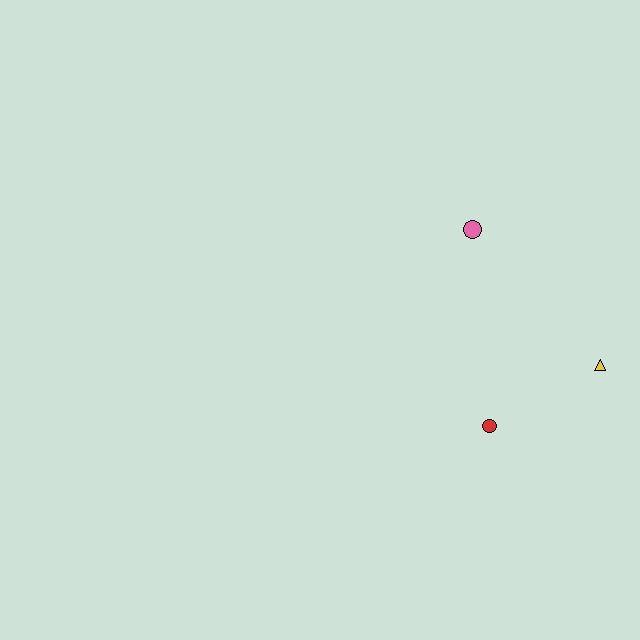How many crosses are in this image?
There are no crosses.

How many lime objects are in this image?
There are no lime objects.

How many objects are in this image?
There are 3 objects.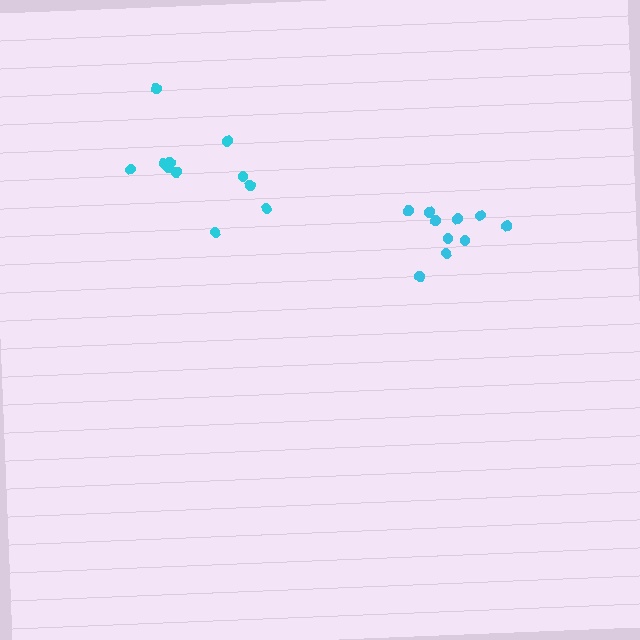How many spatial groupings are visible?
There are 2 spatial groupings.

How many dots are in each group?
Group 1: 11 dots, Group 2: 10 dots (21 total).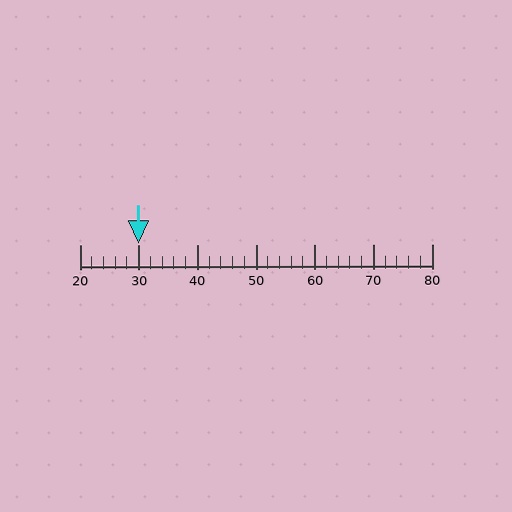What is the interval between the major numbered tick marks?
The major tick marks are spaced 10 units apart.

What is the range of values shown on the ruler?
The ruler shows values from 20 to 80.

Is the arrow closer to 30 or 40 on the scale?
The arrow is closer to 30.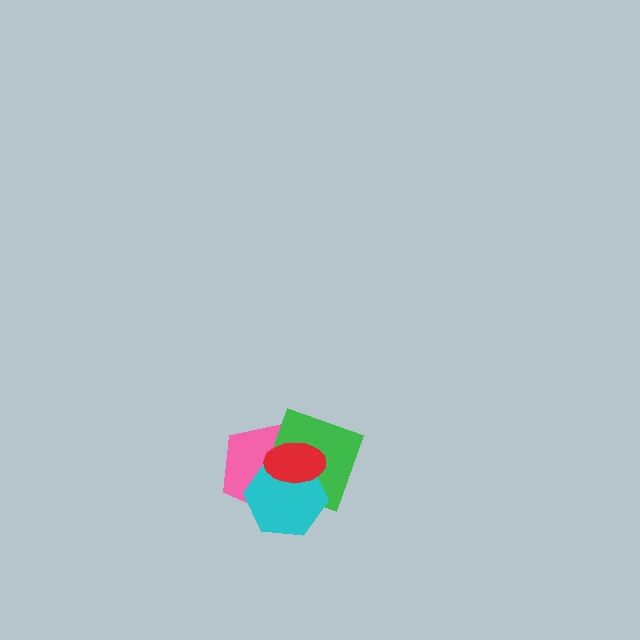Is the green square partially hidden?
Yes, it is partially covered by another shape.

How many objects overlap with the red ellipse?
3 objects overlap with the red ellipse.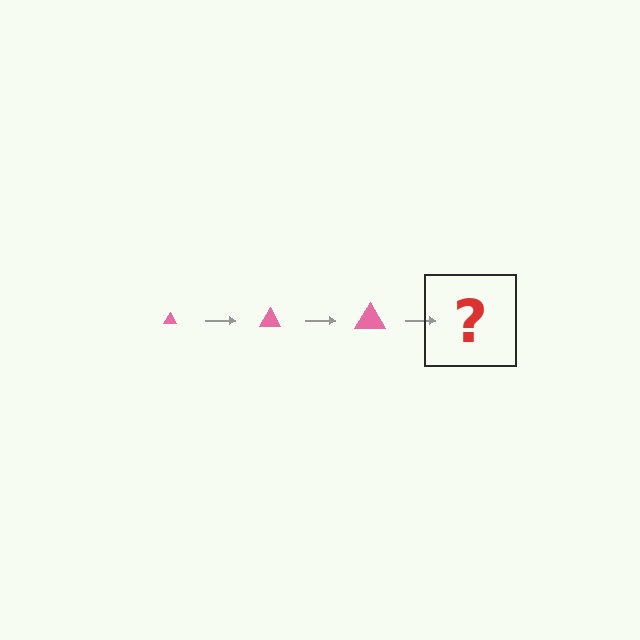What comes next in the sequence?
The next element should be a pink triangle, larger than the previous one.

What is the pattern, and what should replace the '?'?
The pattern is that the triangle gets progressively larger each step. The '?' should be a pink triangle, larger than the previous one.